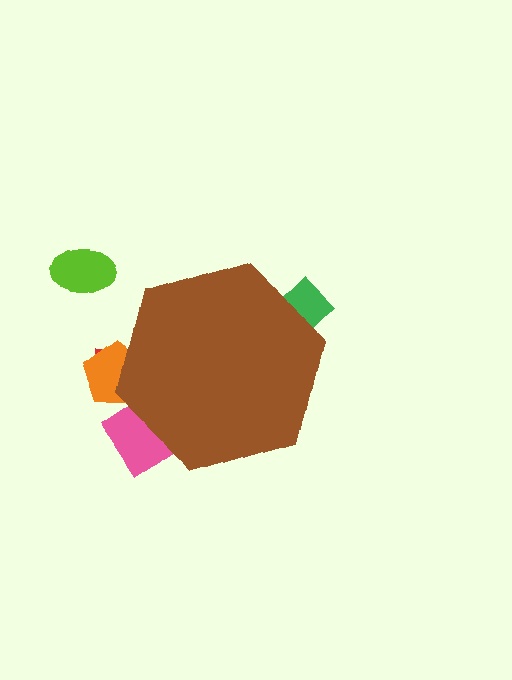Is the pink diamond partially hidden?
Yes, the pink diamond is partially hidden behind the brown hexagon.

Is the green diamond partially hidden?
Yes, the green diamond is partially hidden behind the brown hexagon.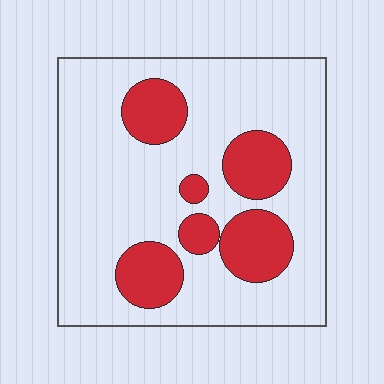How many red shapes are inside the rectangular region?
6.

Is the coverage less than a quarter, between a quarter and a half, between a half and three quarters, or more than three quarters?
Less than a quarter.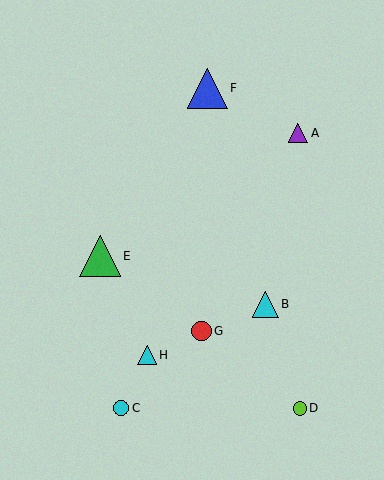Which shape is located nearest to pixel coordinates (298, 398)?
The lime circle (labeled D) at (300, 408) is nearest to that location.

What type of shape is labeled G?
Shape G is a red circle.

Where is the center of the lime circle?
The center of the lime circle is at (300, 408).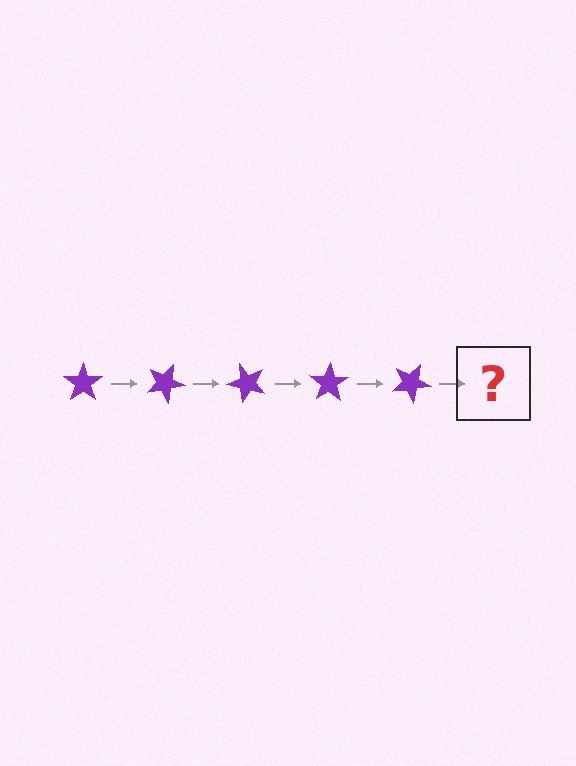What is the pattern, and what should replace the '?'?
The pattern is that the star rotates 25 degrees each step. The '?' should be a purple star rotated 125 degrees.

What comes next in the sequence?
The next element should be a purple star rotated 125 degrees.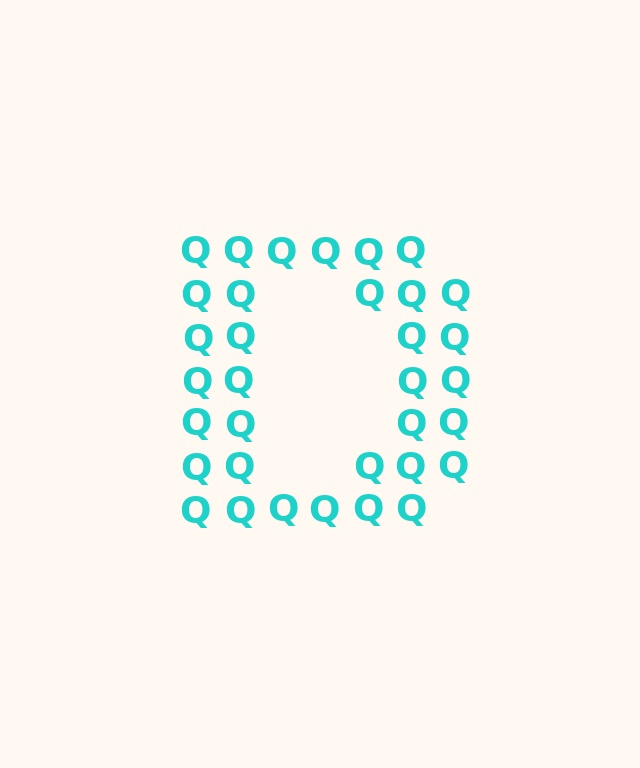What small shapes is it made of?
It is made of small letter Q's.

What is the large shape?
The large shape is the letter D.